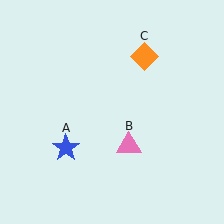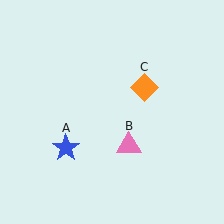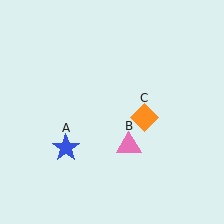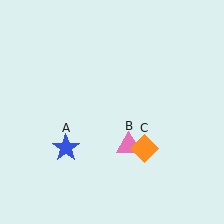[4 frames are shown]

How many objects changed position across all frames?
1 object changed position: orange diamond (object C).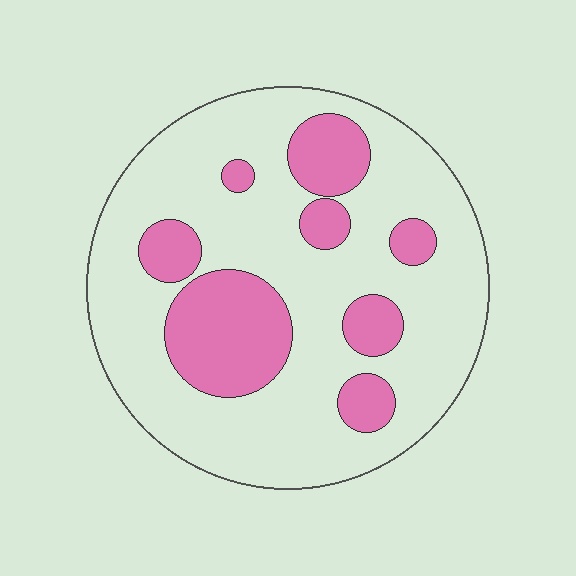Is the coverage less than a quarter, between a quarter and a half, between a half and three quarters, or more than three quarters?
Between a quarter and a half.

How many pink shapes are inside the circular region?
8.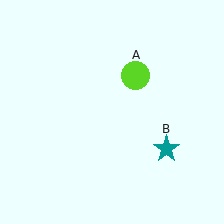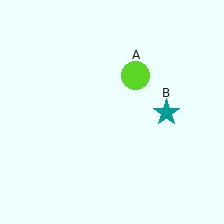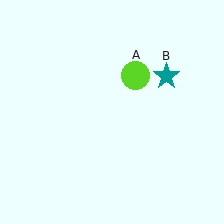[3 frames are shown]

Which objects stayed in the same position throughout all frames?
Lime circle (object A) remained stationary.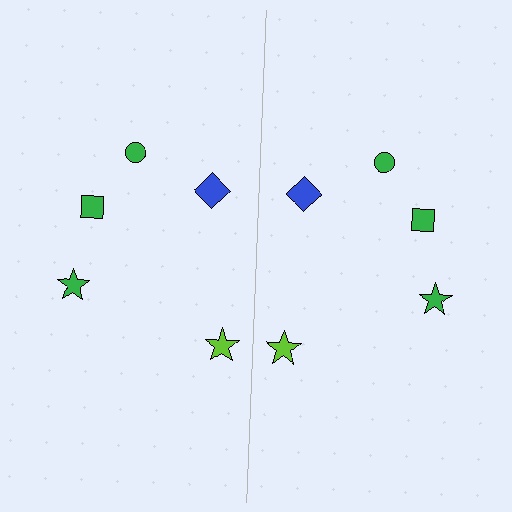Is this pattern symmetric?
Yes, this pattern has bilateral (reflection) symmetry.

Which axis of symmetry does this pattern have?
The pattern has a vertical axis of symmetry running through the center of the image.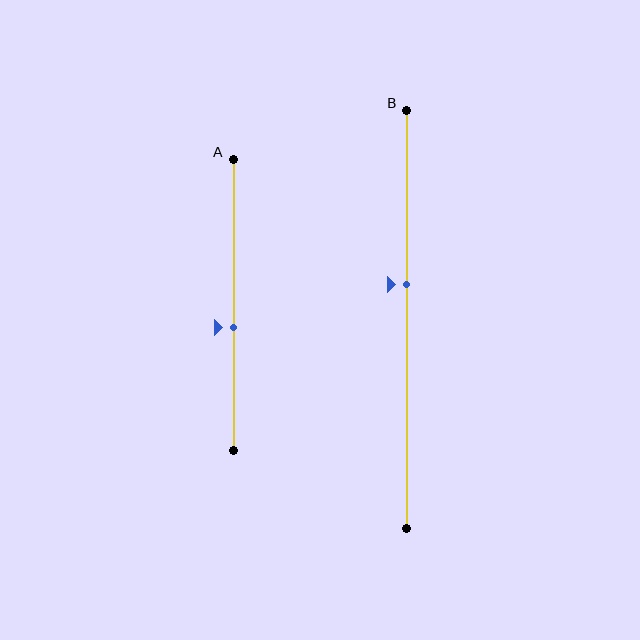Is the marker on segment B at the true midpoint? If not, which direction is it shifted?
No, the marker on segment B is shifted upward by about 8% of the segment length.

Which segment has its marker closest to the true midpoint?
Segment A has its marker closest to the true midpoint.